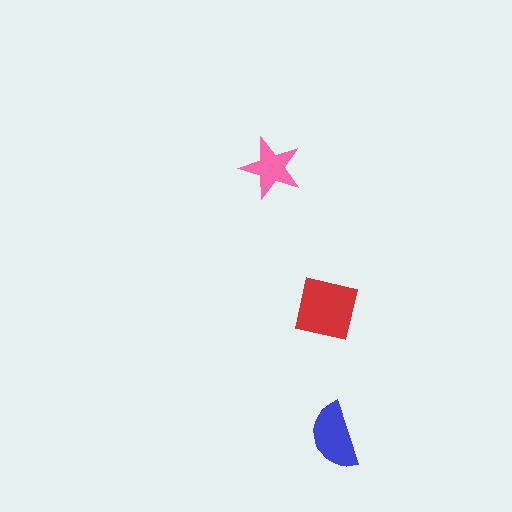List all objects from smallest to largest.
The pink star, the blue semicircle, the red square.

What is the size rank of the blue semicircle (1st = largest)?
2nd.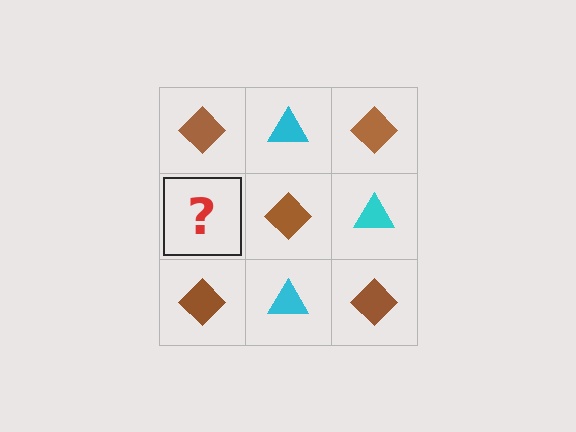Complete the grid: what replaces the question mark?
The question mark should be replaced with a cyan triangle.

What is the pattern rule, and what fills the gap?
The rule is that it alternates brown diamond and cyan triangle in a checkerboard pattern. The gap should be filled with a cyan triangle.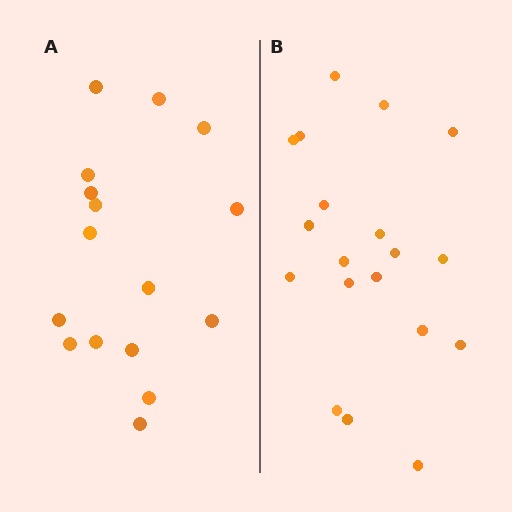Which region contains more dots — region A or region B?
Region B (the right region) has more dots.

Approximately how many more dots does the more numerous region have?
Region B has just a few more — roughly 2 or 3 more dots than region A.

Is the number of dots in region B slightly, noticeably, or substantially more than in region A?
Region B has only slightly more — the two regions are fairly close. The ratio is roughly 1.2 to 1.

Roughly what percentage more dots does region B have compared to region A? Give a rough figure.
About 20% more.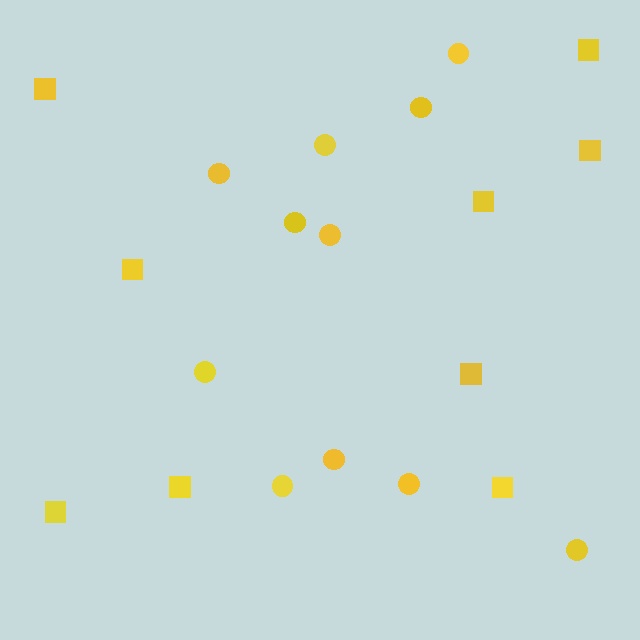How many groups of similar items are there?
There are 2 groups: one group of squares (9) and one group of circles (11).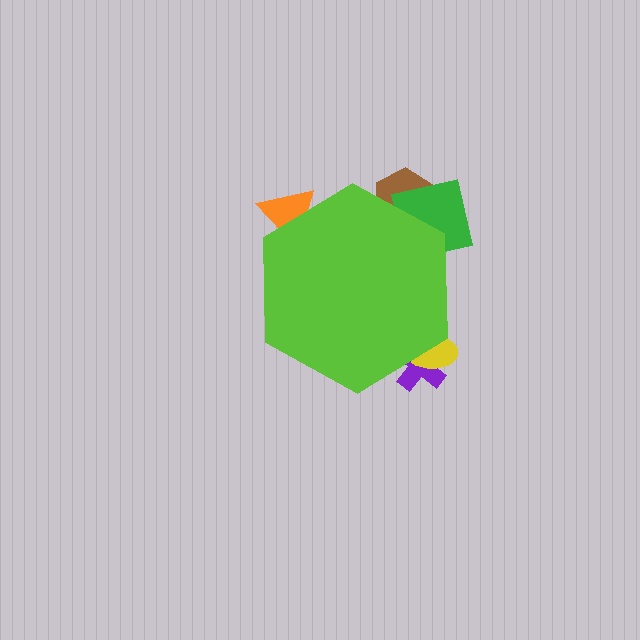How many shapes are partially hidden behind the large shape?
5 shapes are partially hidden.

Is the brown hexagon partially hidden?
Yes, the brown hexagon is partially hidden behind the lime hexagon.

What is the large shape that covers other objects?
A lime hexagon.